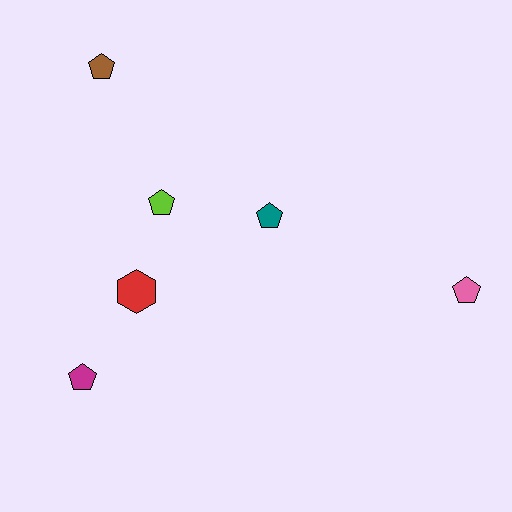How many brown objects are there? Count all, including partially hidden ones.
There is 1 brown object.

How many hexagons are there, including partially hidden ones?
There is 1 hexagon.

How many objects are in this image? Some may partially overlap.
There are 6 objects.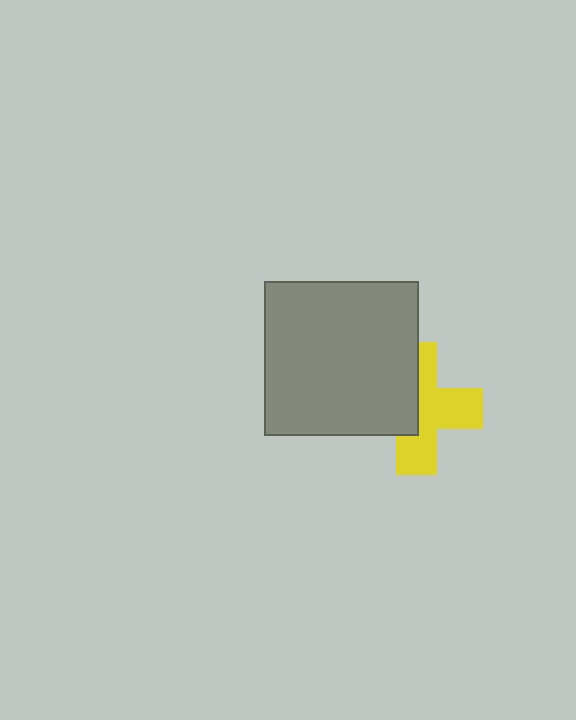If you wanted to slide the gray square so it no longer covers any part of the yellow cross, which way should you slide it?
Slide it left — that is the most direct way to separate the two shapes.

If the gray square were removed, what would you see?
You would see the complete yellow cross.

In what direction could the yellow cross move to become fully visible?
The yellow cross could move right. That would shift it out from behind the gray square entirely.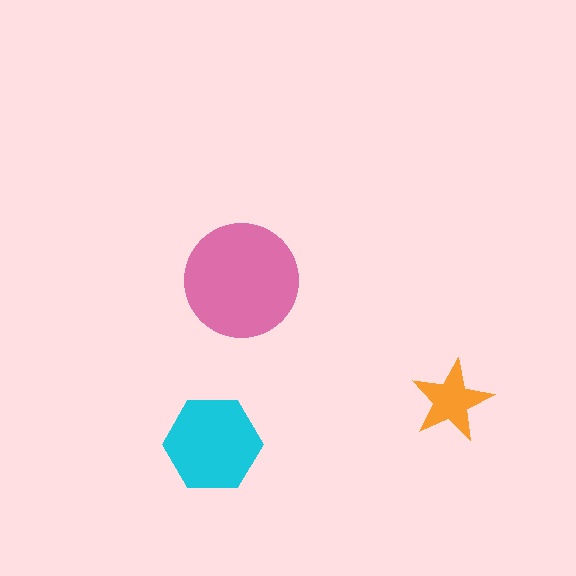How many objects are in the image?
There are 3 objects in the image.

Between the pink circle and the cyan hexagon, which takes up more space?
The pink circle.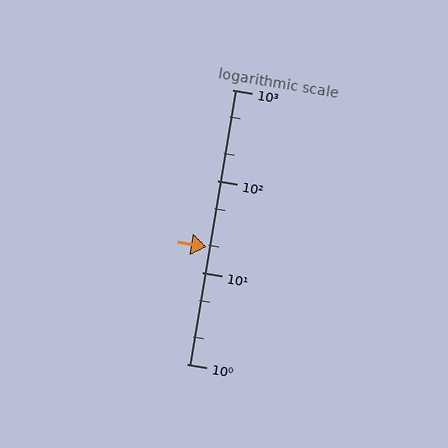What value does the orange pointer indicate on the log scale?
The pointer indicates approximately 19.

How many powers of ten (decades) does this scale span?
The scale spans 3 decades, from 1 to 1000.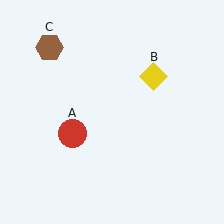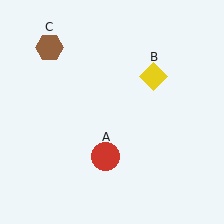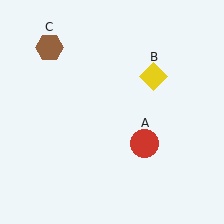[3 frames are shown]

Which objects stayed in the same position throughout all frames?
Yellow diamond (object B) and brown hexagon (object C) remained stationary.